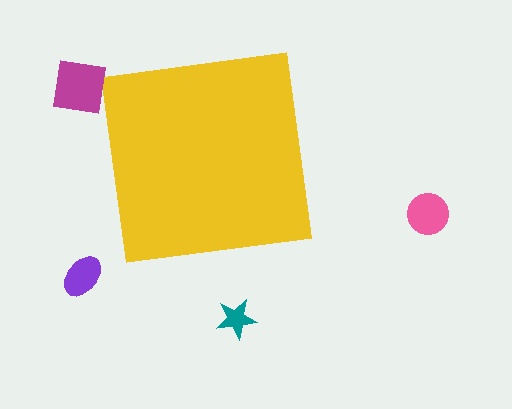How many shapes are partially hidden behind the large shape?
0 shapes are partially hidden.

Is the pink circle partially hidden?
No, the pink circle is fully visible.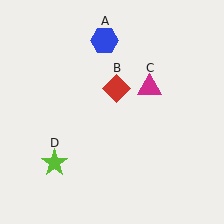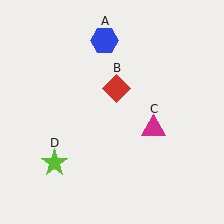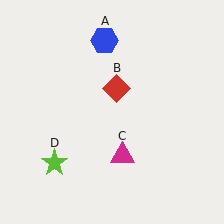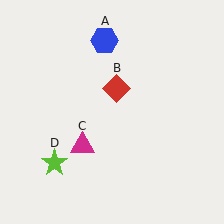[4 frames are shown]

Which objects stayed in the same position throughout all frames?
Blue hexagon (object A) and red diamond (object B) and lime star (object D) remained stationary.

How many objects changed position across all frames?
1 object changed position: magenta triangle (object C).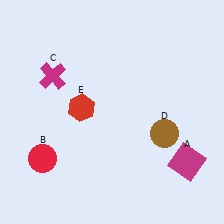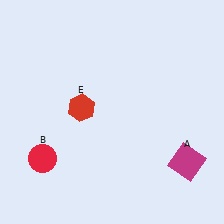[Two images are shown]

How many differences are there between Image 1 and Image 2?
There are 2 differences between the two images.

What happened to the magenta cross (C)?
The magenta cross (C) was removed in Image 2. It was in the top-left area of Image 1.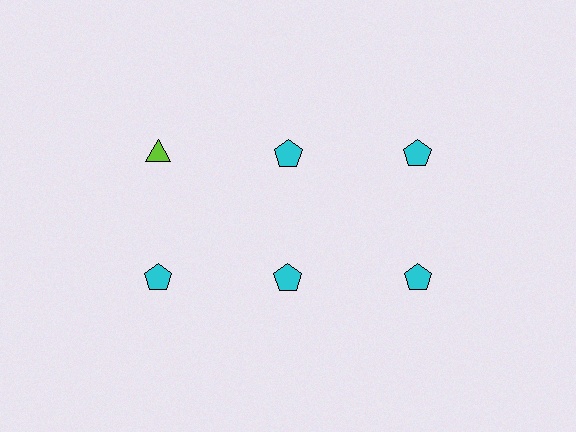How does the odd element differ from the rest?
It differs in both color (lime instead of cyan) and shape (triangle instead of pentagon).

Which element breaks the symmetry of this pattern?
The lime triangle in the top row, leftmost column breaks the symmetry. All other shapes are cyan pentagons.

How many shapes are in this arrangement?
There are 6 shapes arranged in a grid pattern.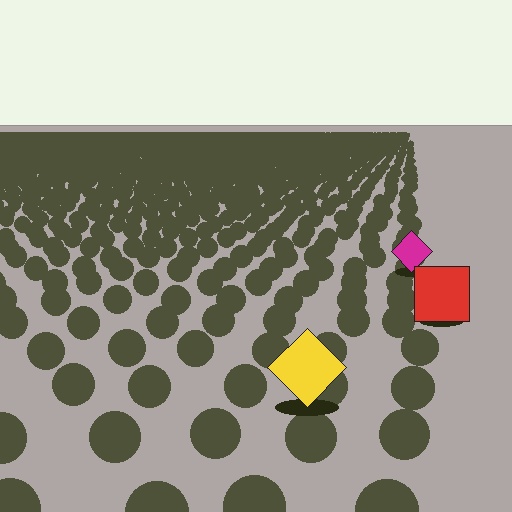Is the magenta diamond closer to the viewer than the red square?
No. The red square is closer — you can tell from the texture gradient: the ground texture is coarser near it.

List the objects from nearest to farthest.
From nearest to farthest: the yellow diamond, the red square, the magenta diamond.